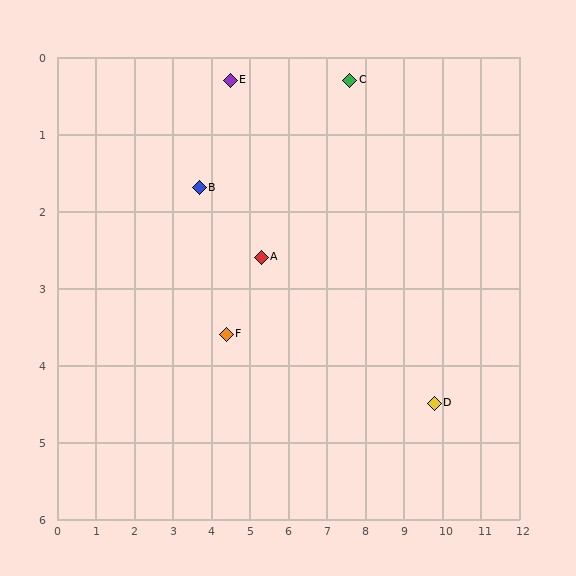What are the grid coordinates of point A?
Point A is at approximately (5.3, 2.6).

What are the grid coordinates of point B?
Point B is at approximately (3.7, 1.7).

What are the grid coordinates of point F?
Point F is at approximately (4.4, 3.6).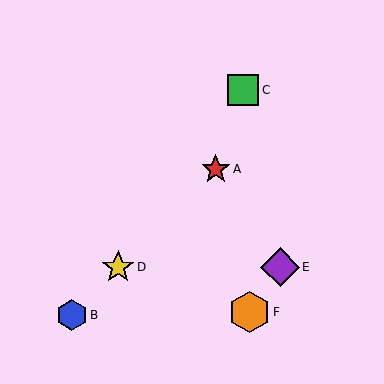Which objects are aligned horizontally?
Objects D, E are aligned horizontally.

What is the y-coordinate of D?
Object D is at y≈267.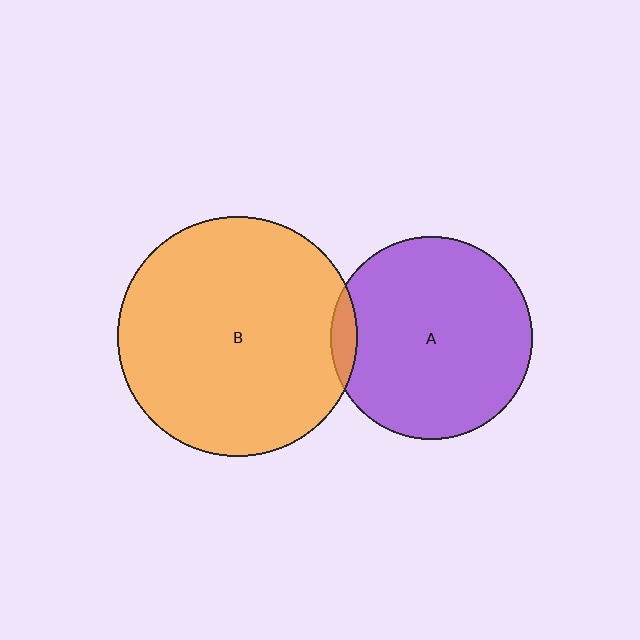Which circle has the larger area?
Circle B (orange).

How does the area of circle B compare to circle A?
Approximately 1.4 times.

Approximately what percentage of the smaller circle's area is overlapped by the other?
Approximately 5%.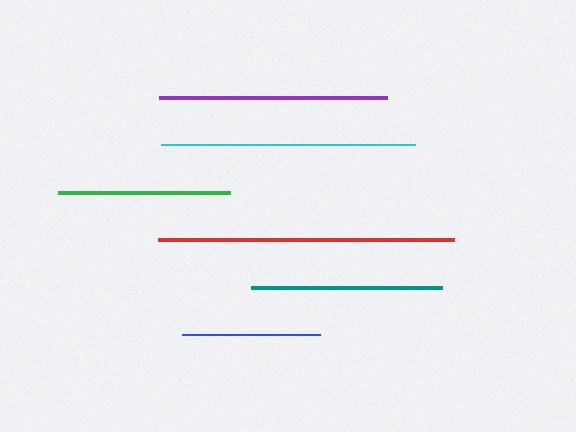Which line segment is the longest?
The red line is the longest at approximately 296 pixels.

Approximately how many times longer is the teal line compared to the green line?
The teal line is approximately 1.1 times the length of the green line.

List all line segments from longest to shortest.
From longest to shortest: red, cyan, purple, teal, green, blue.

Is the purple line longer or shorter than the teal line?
The purple line is longer than the teal line.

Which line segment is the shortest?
The blue line is the shortest at approximately 137 pixels.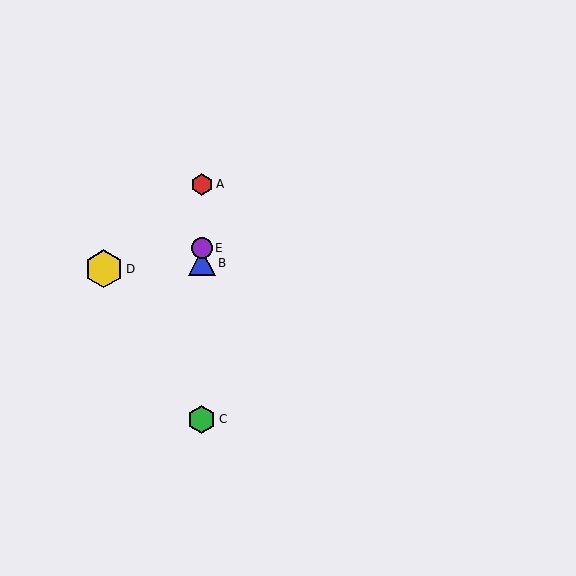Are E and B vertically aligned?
Yes, both are at x≈202.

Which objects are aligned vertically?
Objects A, B, C, E are aligned vertically.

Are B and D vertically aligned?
No, B is at x≈202 and D is at x≈104.